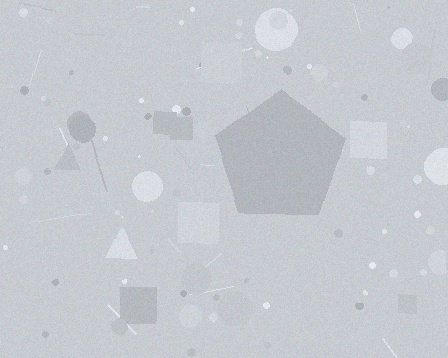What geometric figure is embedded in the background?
A pentagon is embedded in the background.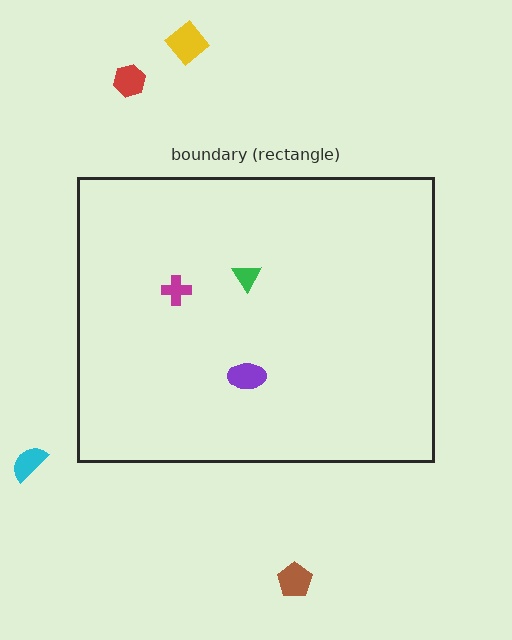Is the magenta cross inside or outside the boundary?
Inside.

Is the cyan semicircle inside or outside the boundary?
Outside.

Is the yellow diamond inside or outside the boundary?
Outside.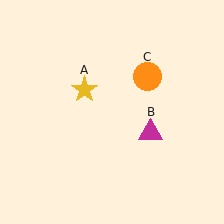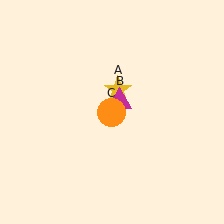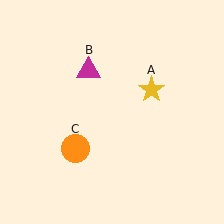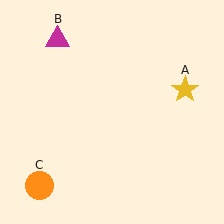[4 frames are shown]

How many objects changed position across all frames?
3 objects changed position: yellow star (object A), magenta triangle (object B), orange circle (object C).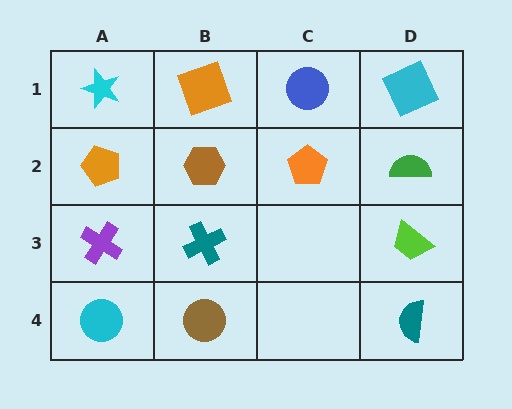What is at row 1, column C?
A blue circle.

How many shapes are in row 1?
4 shapes.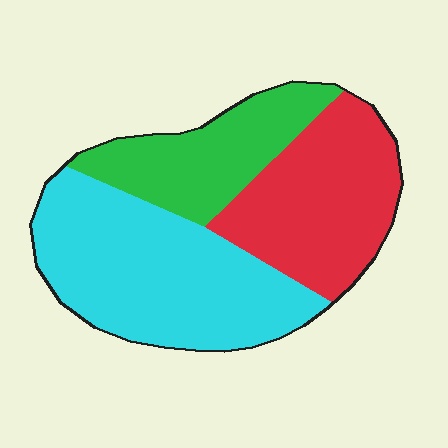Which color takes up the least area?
Green, at roughly 25%.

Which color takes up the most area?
Cyan, at roughly 45%.